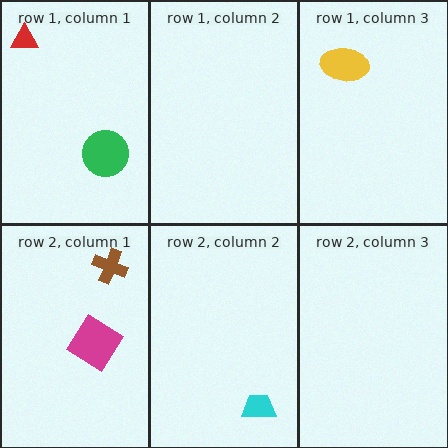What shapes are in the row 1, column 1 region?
The green circle, the red triangle.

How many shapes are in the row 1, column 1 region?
2.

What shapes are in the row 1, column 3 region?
The yellow ellipse.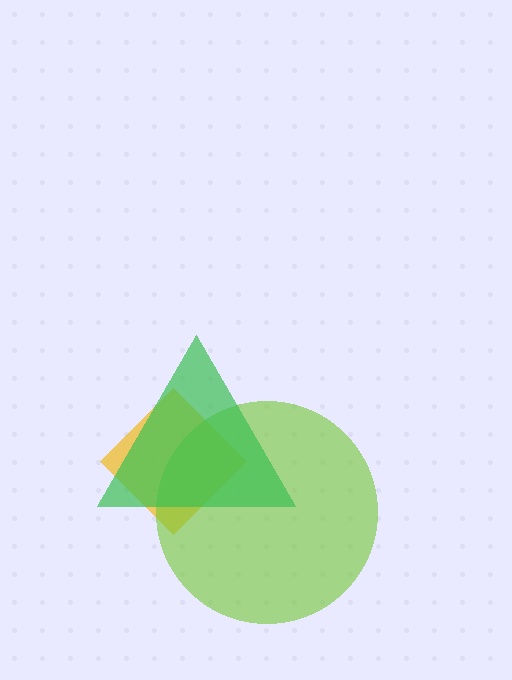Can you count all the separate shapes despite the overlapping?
Yes, there are 3 separate shapes.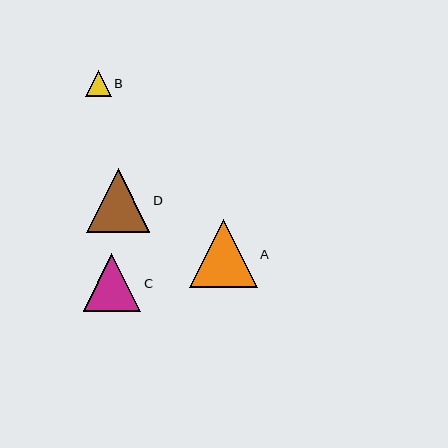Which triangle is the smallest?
Triangle B is the smallest with a size of approximately 26 pixels.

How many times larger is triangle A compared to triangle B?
Triangle A is approximately 2.6 times the size of triangle B.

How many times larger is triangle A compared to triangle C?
Triangle A is approximately 1.2 times the size of triangle C.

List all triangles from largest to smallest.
From largest to smallest: A, D, C, B.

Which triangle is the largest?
Triangle A is the largest with a size of approximately 67 pixels.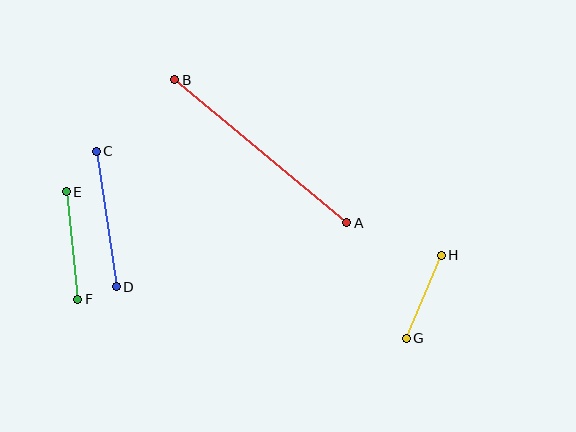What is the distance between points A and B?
The distance is approximately 224 pixels.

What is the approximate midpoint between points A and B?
The midpoint is at approximately (261, 151) pixels.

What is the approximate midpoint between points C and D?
The midpoint is at approximately (106, 219) pixels.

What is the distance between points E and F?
The distance is approximately 108 pixels.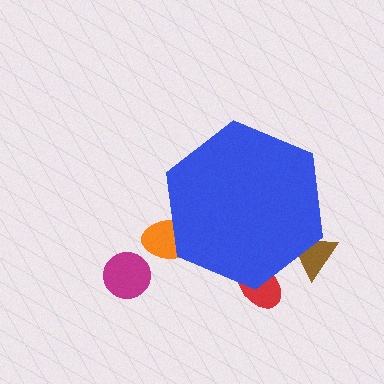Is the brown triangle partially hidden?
Yes, the brown triangle is partially hidden behind the blue hexagon.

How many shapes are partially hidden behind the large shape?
3 shapes are partially hidden.